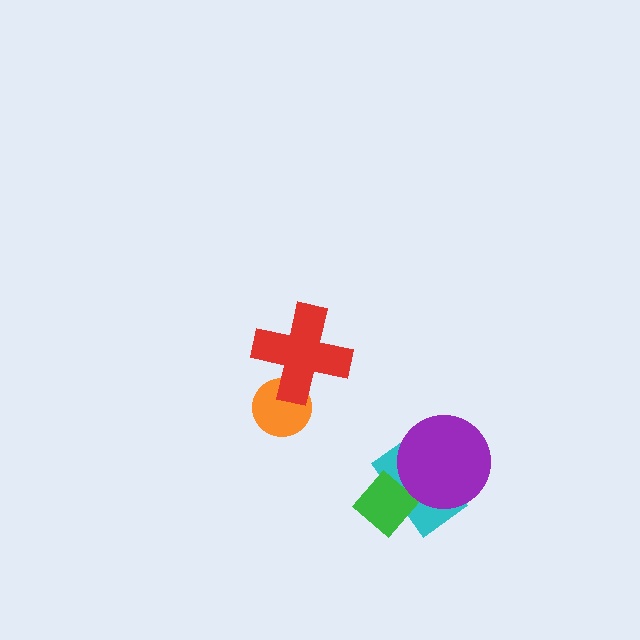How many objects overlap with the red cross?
1 object overlaps with the red cross.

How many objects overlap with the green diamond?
2 objects overlap with the green diamond.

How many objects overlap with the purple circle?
2 objects overlap with the purple circle.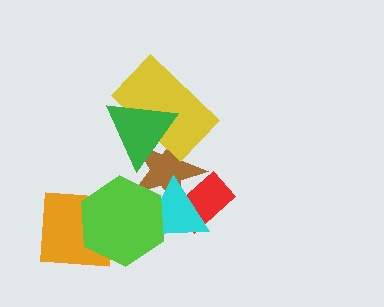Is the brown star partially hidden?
Yes, it is partially covered by another shape.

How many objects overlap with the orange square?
1 object overlaps with the orange square.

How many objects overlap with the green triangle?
2 objects overlap with the green triangle.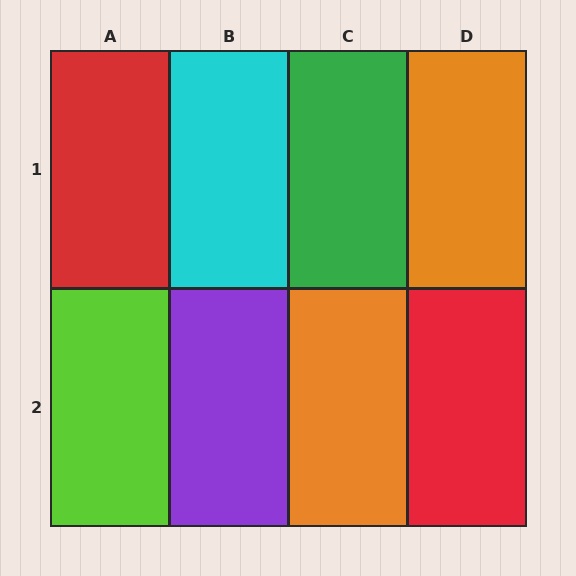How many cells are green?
1 cell is green.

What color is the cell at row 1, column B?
Cyan.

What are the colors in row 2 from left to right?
Lime, purple, orange, red.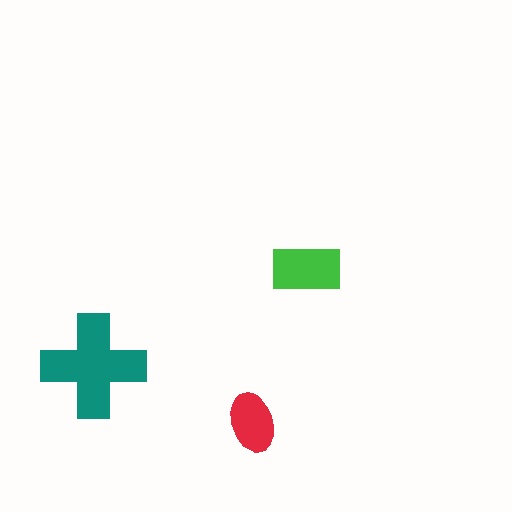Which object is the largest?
The teal cross.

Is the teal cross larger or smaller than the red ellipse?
Larger.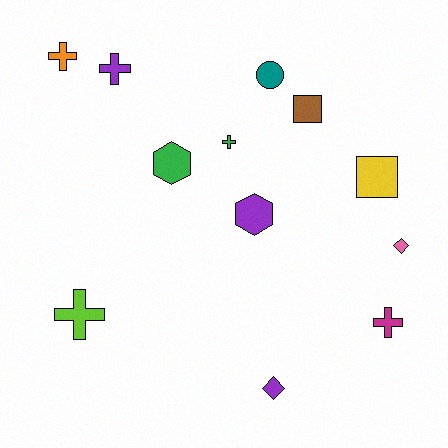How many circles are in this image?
There is 1 circle.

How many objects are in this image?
There are 12 objects.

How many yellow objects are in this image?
There is 1 yellow object.